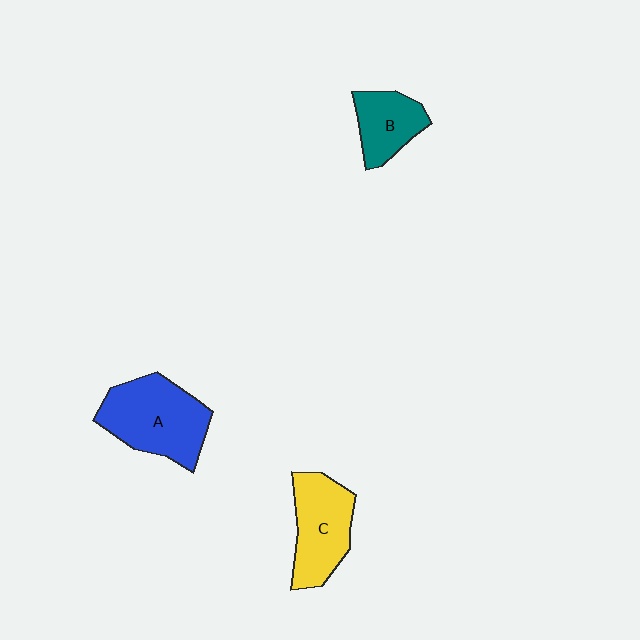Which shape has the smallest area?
Shape B (teal).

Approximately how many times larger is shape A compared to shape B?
Approximately 1.8 times.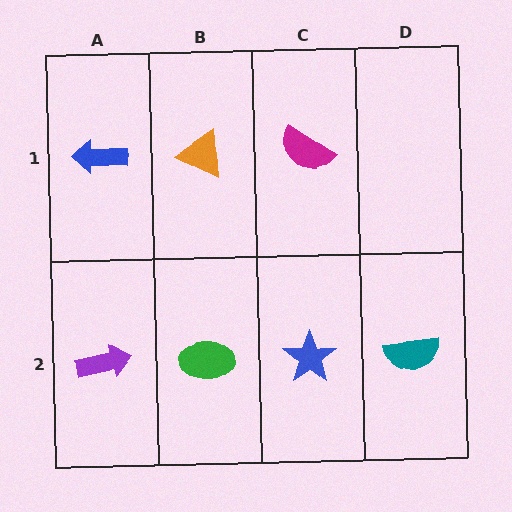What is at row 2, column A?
A purple arrow.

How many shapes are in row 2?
4 shapes.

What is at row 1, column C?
A magenta semicircle.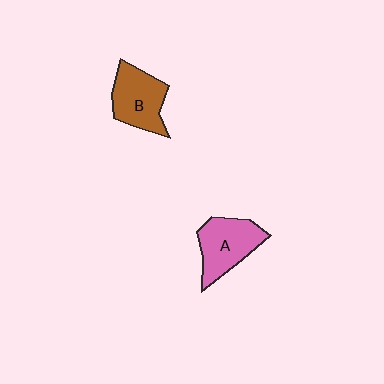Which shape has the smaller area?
Shape B (brown).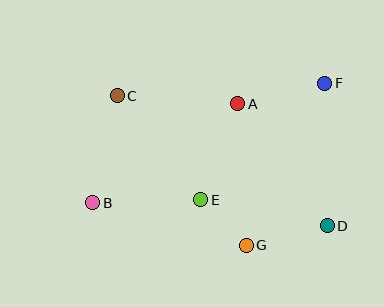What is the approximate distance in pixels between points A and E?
The distance between A and E is approximately 103 pixels.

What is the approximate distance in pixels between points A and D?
The distance between A and D is approximately 151 pixels.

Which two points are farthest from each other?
Points B and F are farthest from each other.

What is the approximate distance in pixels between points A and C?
The distance between A and C is approximately 121 pixels.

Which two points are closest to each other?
Points E and G are closest to each other.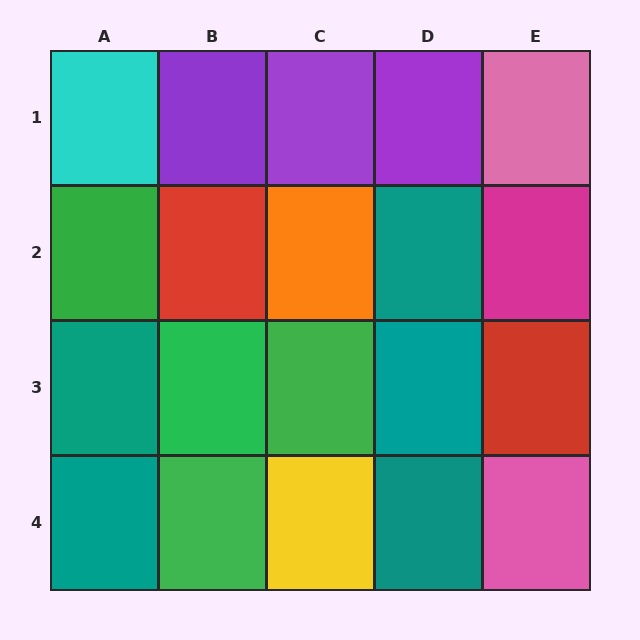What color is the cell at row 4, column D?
Teal.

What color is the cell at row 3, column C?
Green.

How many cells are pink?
2 cells are pink.